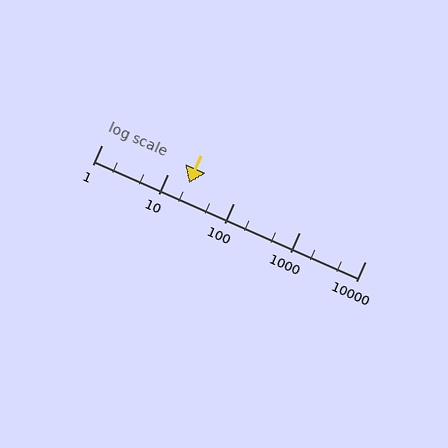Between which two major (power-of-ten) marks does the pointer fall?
The pointer is between 10 and 100.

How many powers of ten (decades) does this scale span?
The scale spans 4 decades, from 1 to 10000.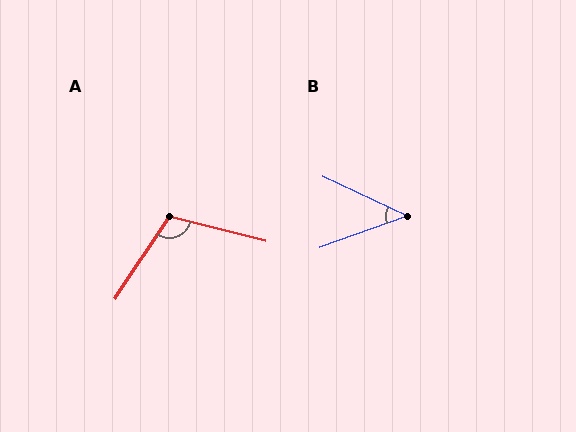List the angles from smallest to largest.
B (45°), A (109°).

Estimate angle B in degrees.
Approximately 45 degrees.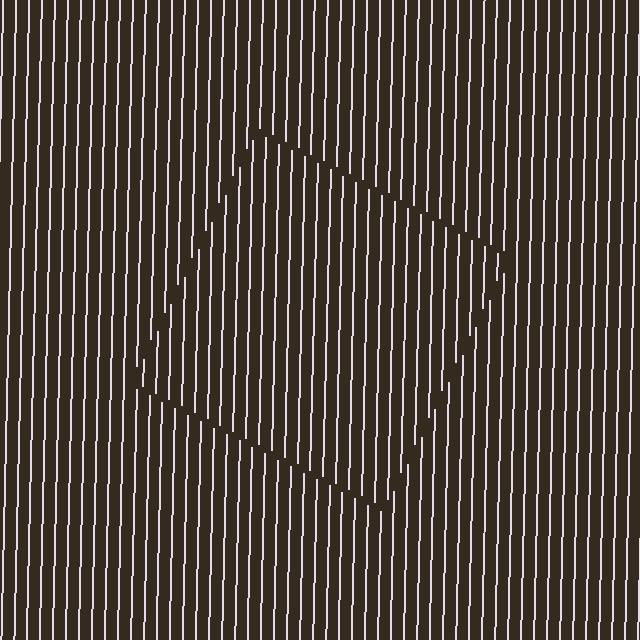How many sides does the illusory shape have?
4 sides — the line-ends trace a square.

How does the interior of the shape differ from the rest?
The interior of the shape contains the same grating, shifted by half a period — the contour is defined by the phase discontinuity where line-ends from the inner and outer gratings abut.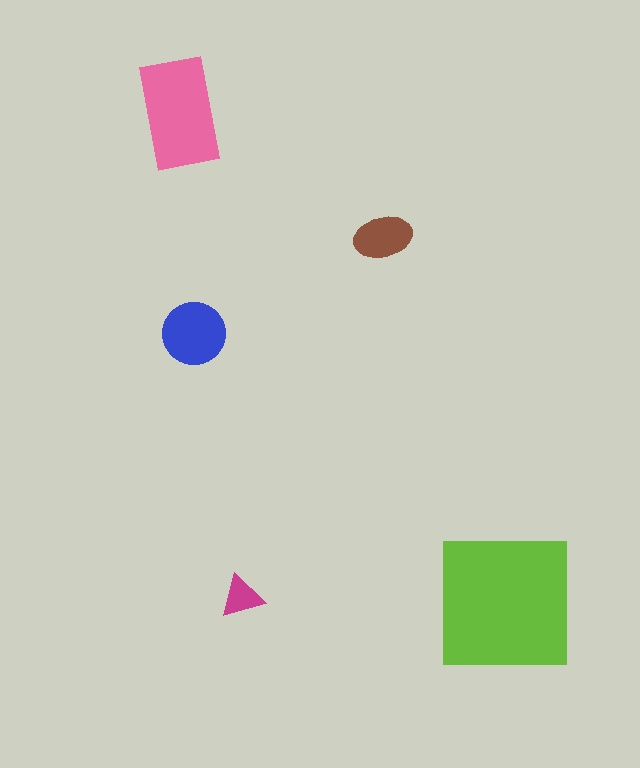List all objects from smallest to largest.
The magenta triangle, the brown ellipse, the blue circle, the pink rectangle, the lime square.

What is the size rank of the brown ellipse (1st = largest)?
4th.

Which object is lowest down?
The lime square is bottommost.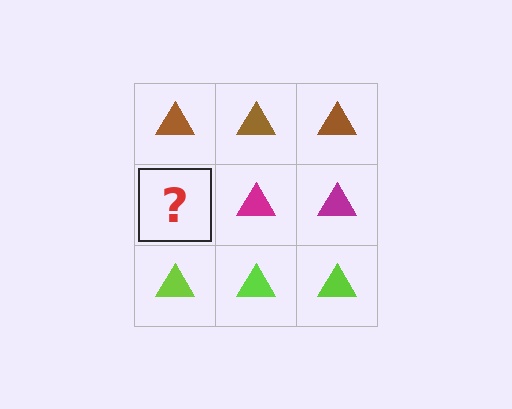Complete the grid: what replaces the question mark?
The question mark should be replaced with a magenta triangle.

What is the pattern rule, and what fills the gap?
The rule is that each row has a consistent color. The gap should be filled with a magenta triangle.